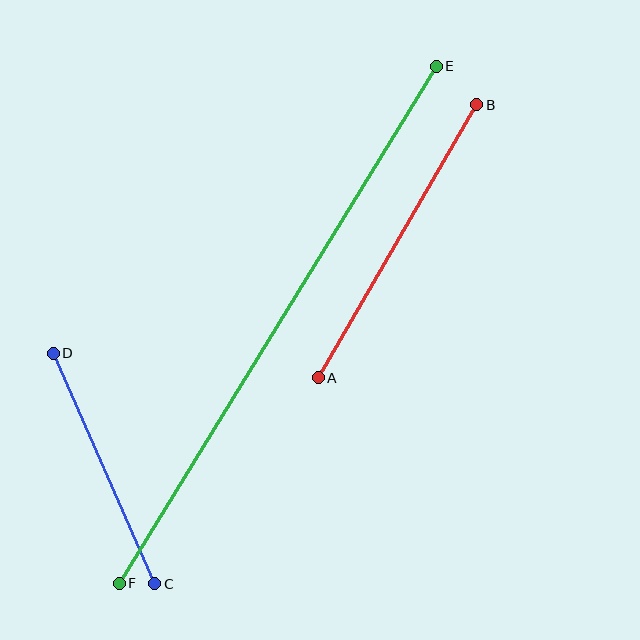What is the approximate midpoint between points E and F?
The midpoint is at approximately (278, 325) pixels.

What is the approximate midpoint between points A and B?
The midpoint is at approximately (398, 241) pixels.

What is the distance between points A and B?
The distance is approximately 316 pixels.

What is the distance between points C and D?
The distance is approximately 252 pixels.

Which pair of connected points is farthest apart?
Points E and F are farthest apart.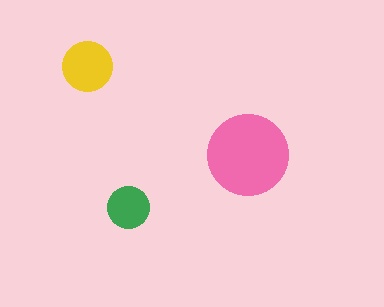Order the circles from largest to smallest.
the pink one, the yellow one, the green one.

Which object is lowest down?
The green circle is bottommost.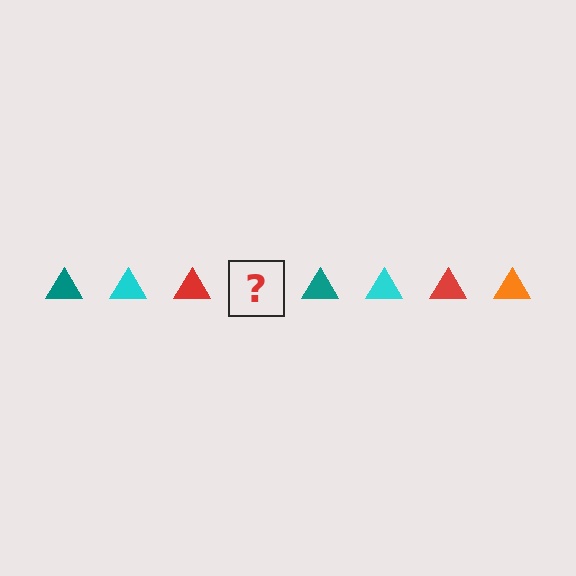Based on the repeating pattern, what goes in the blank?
The blank should be an orange triangle.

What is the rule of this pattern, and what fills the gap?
The rule is that the pattern cycles through teal, cyan, red, orange triangles. The gap should be filled with an orange triangle.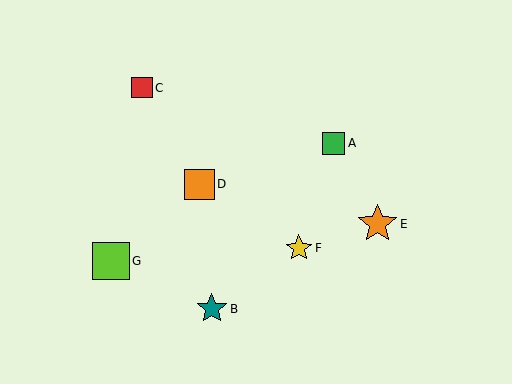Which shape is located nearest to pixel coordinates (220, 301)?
The teal star (labeled B) at (212, 309) is nearest to that location.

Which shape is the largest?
The orange star (labeled E) is the largest.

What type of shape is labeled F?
Shape F is a yellow star.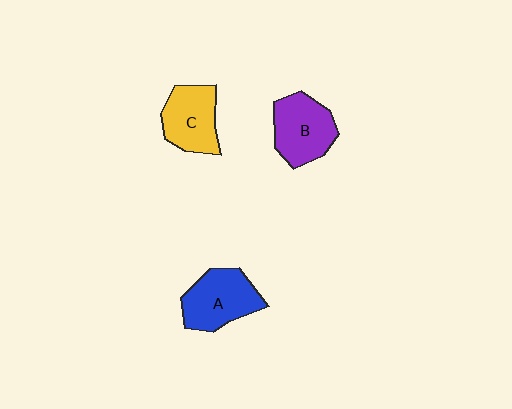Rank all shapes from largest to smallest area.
From largest to smallest: A (blue), B (purple), C (yellow).